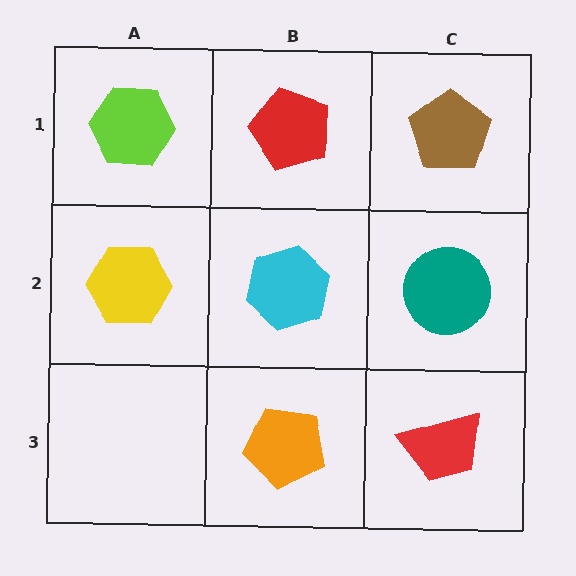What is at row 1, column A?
A lime hexagon.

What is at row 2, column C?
A teal circle.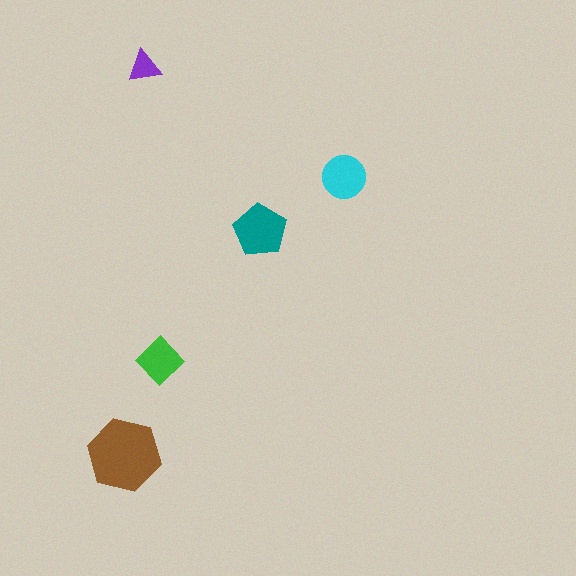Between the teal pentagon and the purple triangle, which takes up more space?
The teal pentagon.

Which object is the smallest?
The purple triangle.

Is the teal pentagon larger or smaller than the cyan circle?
Larger.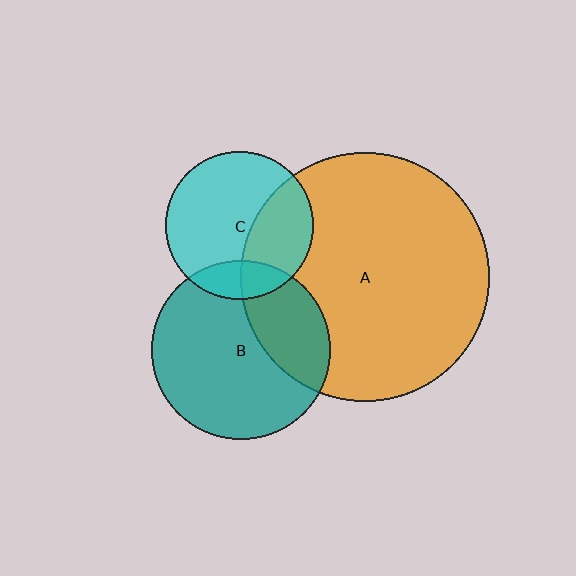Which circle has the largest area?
Circle A (orange).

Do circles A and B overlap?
Yes.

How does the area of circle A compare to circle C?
Approximately 2.8 times.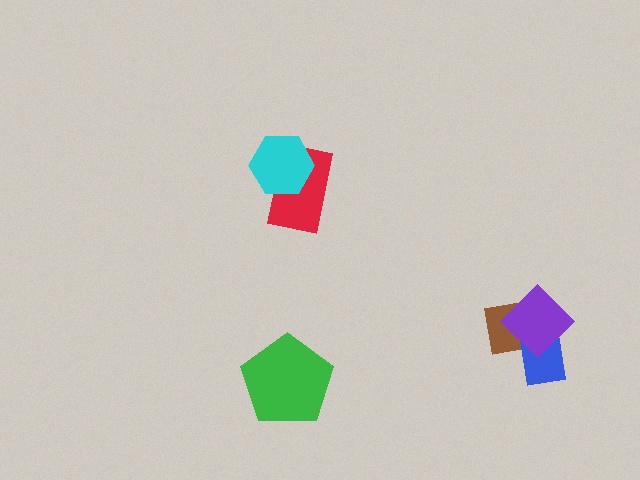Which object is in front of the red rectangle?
The cyan hexagon is in front of the red rectangle.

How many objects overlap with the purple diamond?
2 objects overlap with the purple diamond.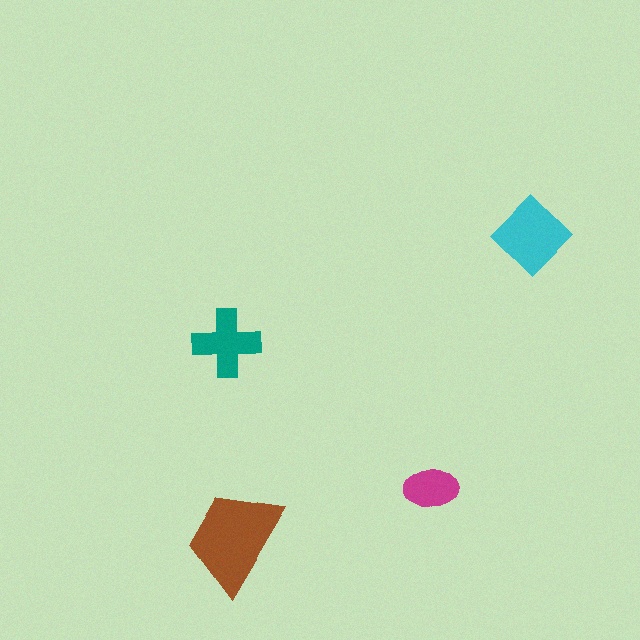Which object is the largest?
The brown trapezoid.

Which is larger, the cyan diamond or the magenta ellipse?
The cyan diamond.